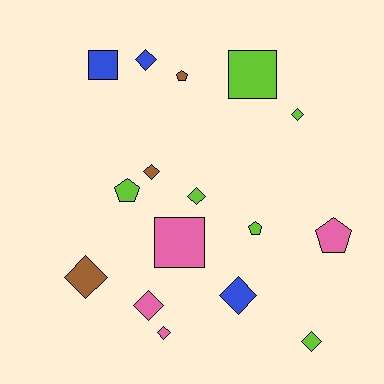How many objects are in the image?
There are 16 objects.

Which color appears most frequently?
Lime, with 6 objects.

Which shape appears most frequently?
Diamond, with 9 objects.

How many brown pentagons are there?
There is 1 brown pentagon.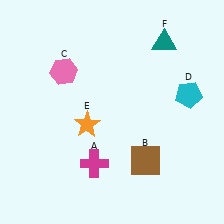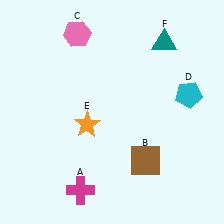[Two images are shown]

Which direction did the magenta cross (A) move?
The magenta cross (A) moved down.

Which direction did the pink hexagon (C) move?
The pink hexagon (C) moved up.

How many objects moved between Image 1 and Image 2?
2 objects moved between the two images.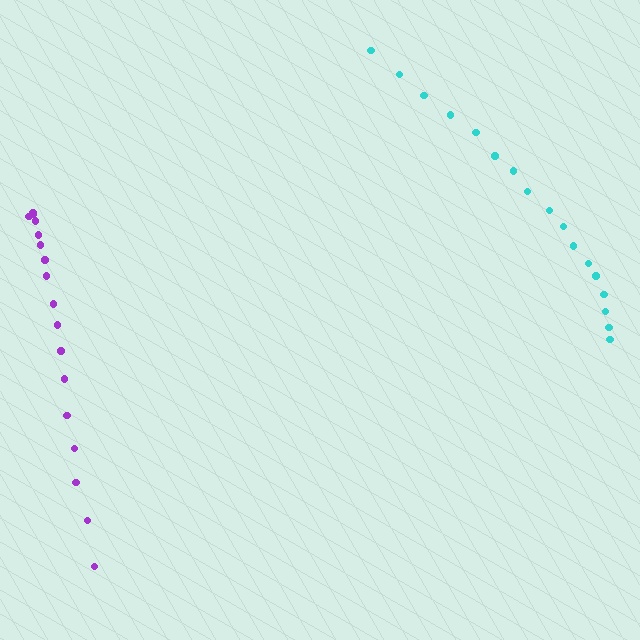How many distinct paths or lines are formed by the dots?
There are 2 distinct paths.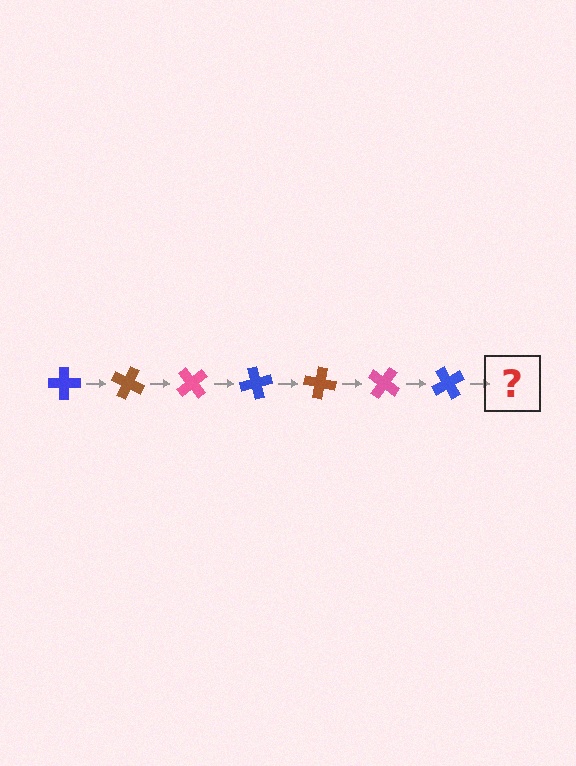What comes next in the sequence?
The next element should be a brown cross, rotated 175 degrees from the start.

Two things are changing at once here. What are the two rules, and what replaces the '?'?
The two rules are that it rotates 25 degrees each step and the color cycles through blue, brown, and pink. The '?' should be a brown cross, rotated 175 degrees from the start.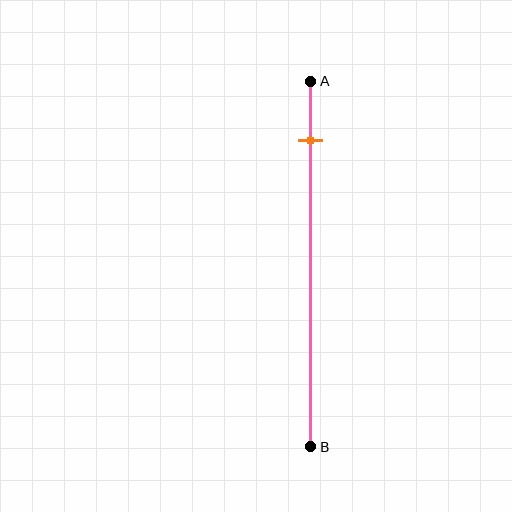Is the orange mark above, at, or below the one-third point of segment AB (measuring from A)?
The orange mark is above the one-third point of segment AB.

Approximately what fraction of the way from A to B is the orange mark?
The orange mark is approximately 15% of the way from A to B.